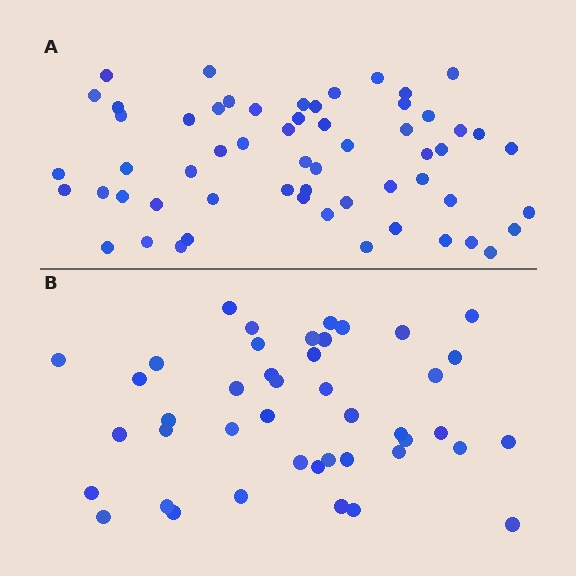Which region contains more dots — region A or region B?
Region A (the top region) has more dots.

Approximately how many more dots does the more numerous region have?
Region A has approximately 15 more dots than region B.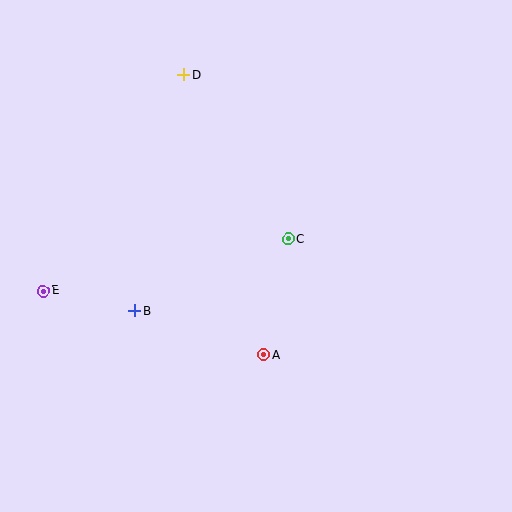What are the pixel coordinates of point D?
Point D is at (184, 75).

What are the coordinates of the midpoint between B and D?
The midpoint between B and D is at (159, 193).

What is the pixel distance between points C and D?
The distance between C and D is 195 pixels.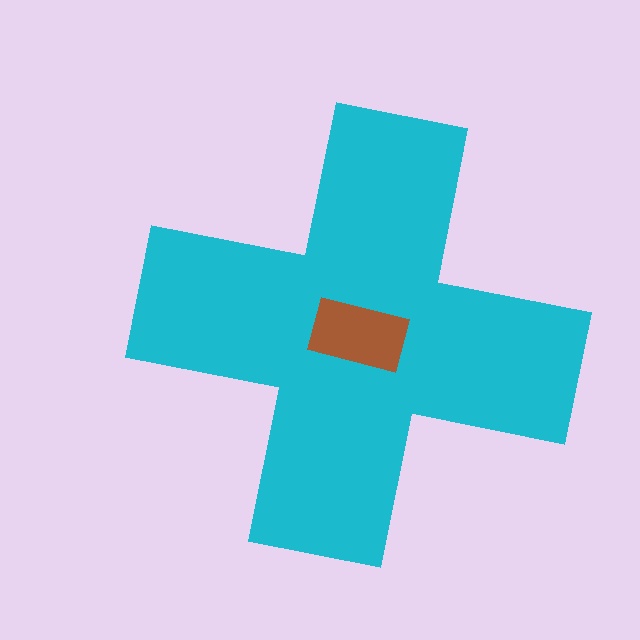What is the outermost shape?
The cyan cross.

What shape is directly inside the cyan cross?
The brown rectangle.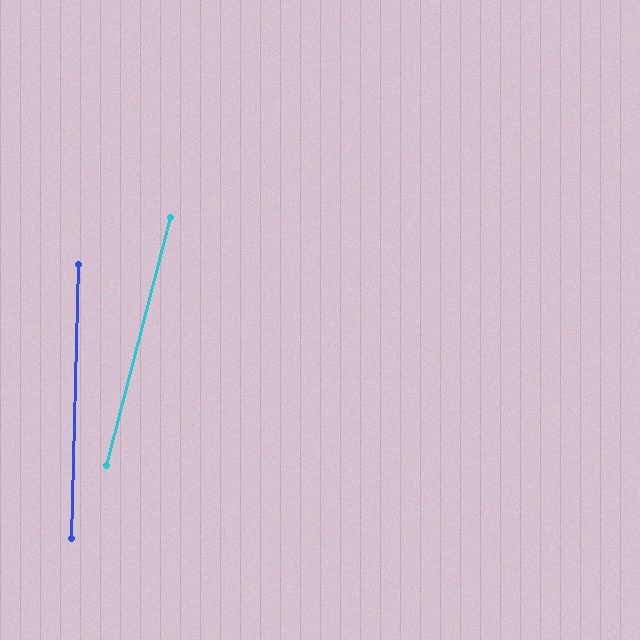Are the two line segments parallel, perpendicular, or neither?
Neither parallel nor perpendicular — they differ by about 13°.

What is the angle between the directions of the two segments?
Approximately 13 degrees.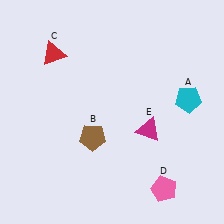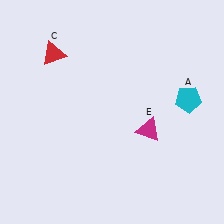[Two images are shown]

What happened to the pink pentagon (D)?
The pink pentagon (D) was removed in Image 2. It was in the bottom-right area of Image 1.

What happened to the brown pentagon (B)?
The brown pentagon (B) was removed in Image 2. It was in the bottom-left area of Image 1.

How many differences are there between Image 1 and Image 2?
There are 2 differences between the two images.